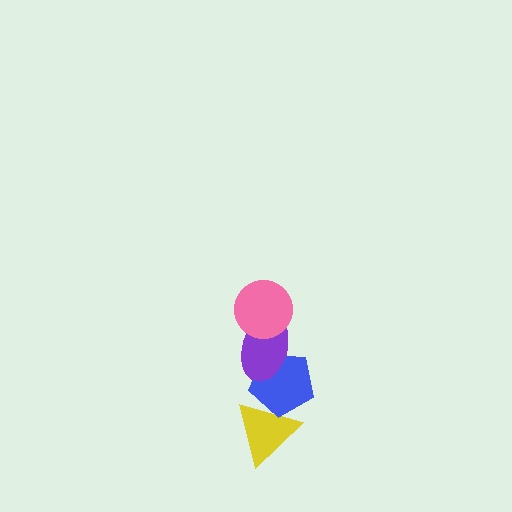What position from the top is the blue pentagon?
The blue pentagon is 3rd from the top.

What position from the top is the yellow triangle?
The yellow triangle is 4th from the top.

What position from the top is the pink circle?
The pink circle is 1st from the top.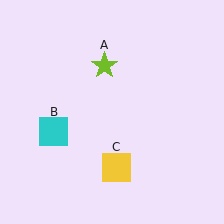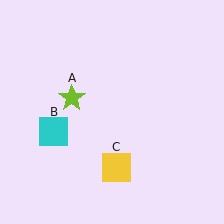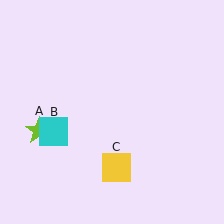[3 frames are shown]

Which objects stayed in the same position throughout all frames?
Cyan square (object B) and yellow square (object C) remained stationary.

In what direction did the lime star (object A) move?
The lime star (object A) moved down and to the left.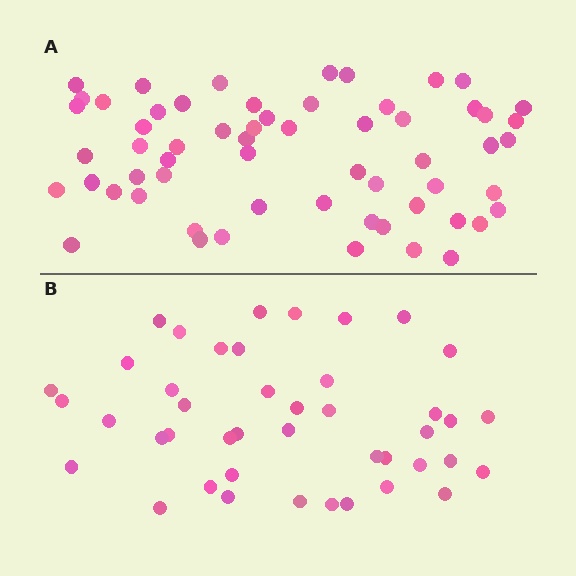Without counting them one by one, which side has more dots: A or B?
Region A (the top region) has more dots.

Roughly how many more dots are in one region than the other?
Region A has approximately 15 more dots than region B.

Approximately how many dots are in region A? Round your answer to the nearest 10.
About 60 dots.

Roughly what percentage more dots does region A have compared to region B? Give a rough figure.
About 40% more.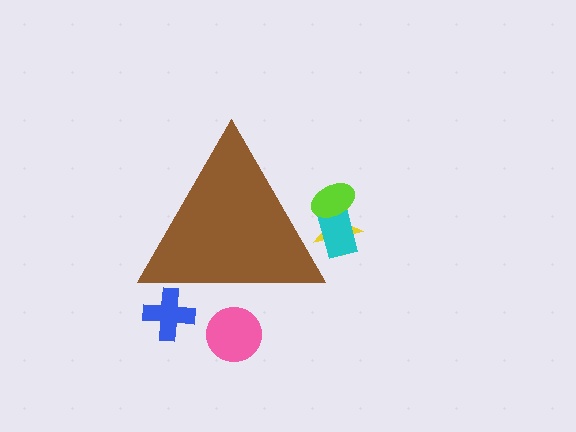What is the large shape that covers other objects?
A brown triangle.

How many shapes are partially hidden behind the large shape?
5 shapes are partially hidden.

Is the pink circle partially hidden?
Yes, the pink circle is partially hidden behind the brown triangle.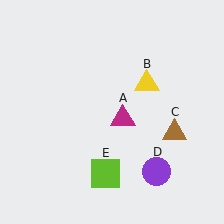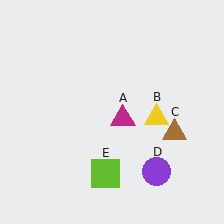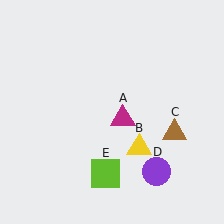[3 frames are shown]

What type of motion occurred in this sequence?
The yellow triangle (object B) rotated clockwise around the center of the scene.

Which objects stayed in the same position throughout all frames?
Magenta triangle (object A) and brown triangle (object C) and purple circle (object D) and lime square (object E) remained stationary.